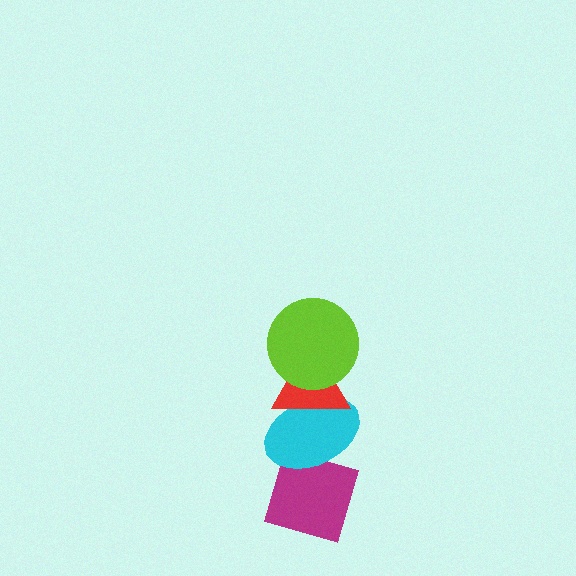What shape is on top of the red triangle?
The lime circle is on top of the red triangle.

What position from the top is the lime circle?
The lime circle is 1st from the top.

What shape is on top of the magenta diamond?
The cyan ellipse is on top of the magenta diamond.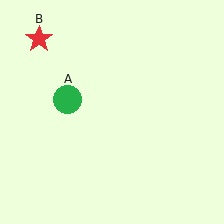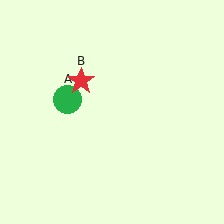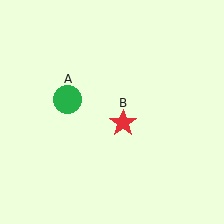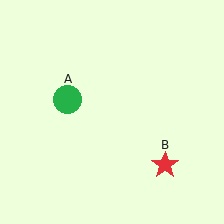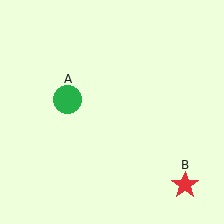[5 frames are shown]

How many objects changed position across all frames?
1 object changed position: red star (object B).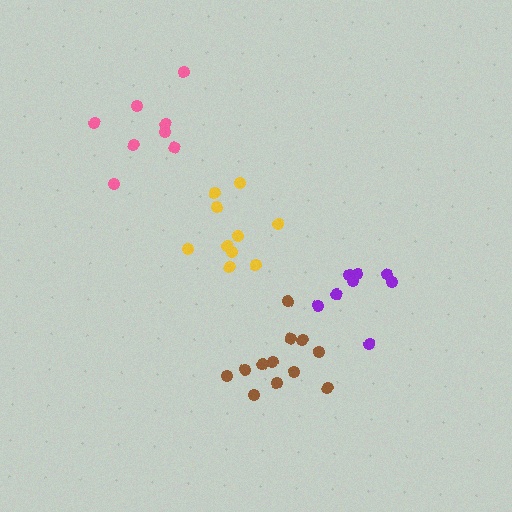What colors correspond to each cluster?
The clusters are colored: brown, purple, yellow, pink.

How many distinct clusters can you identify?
There are 4 distinct clusters.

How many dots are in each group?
Group 1: 12 dots, Group 2: 8 dots, Group 3: 10 dots, Group 4: 8 dots (38 total).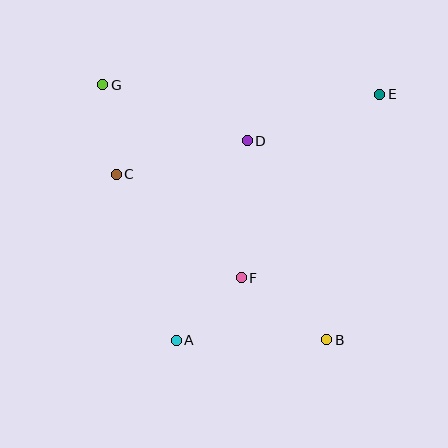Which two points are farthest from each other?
Points B and G are farthest from each other.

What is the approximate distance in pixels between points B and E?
The distance between B and E is approximately 251 pixels.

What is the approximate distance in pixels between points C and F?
The distance between C and F is approximately 162 pixels.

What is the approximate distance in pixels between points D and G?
The distance between D and G is approximately 155 pixels.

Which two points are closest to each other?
Points A and F are closest to each other.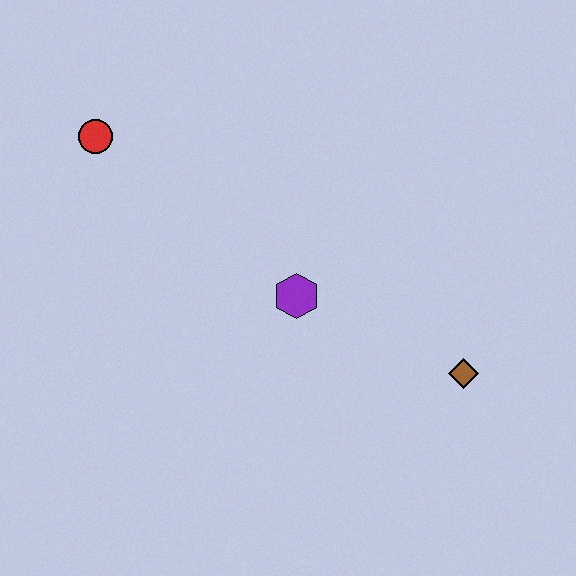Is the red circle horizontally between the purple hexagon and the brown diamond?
No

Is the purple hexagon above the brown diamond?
Yes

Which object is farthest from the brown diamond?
The red circle is farthest from the brown diamond.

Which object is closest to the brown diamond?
The purple hexagon is closest to the brown diamond.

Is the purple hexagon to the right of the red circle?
Yes